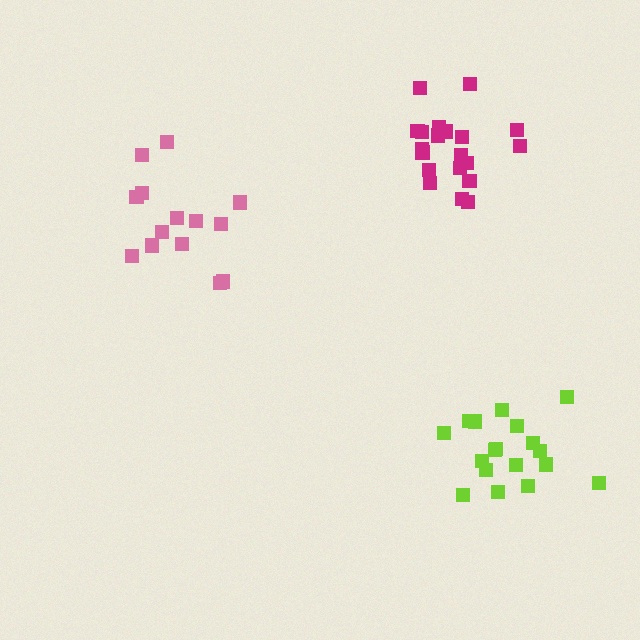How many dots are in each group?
Group 1: 14 dots, Group 2: 20 dots, Group 3: 18 dots (52 total).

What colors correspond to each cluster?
The clusters are colored: pink, magenta, lime.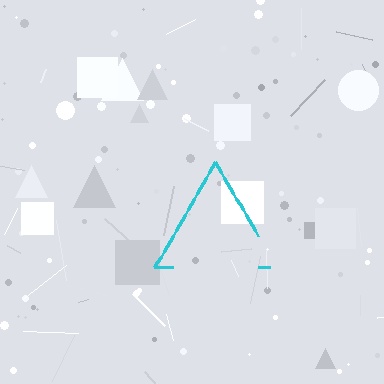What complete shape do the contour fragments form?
The contour fragments form a triangle.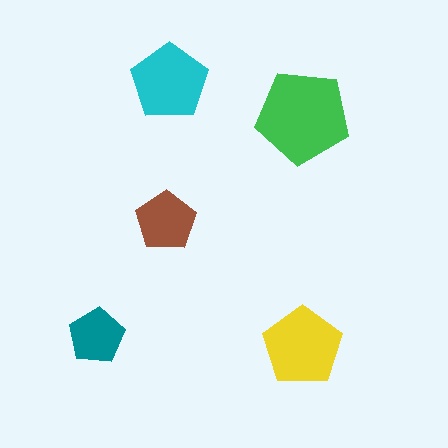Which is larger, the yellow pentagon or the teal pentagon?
The yellow one.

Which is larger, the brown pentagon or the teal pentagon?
The brown one.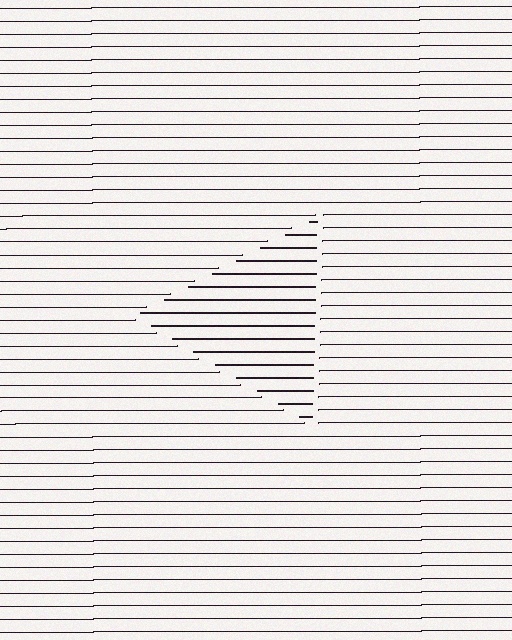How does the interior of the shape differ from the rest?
The interior of the shape contains the same grating, shifted by half a period — the contour is defined by the phase discontinuity where line-ends from the inner and outer gratings abut.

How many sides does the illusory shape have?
3 sides — the line-ends trace a triangle.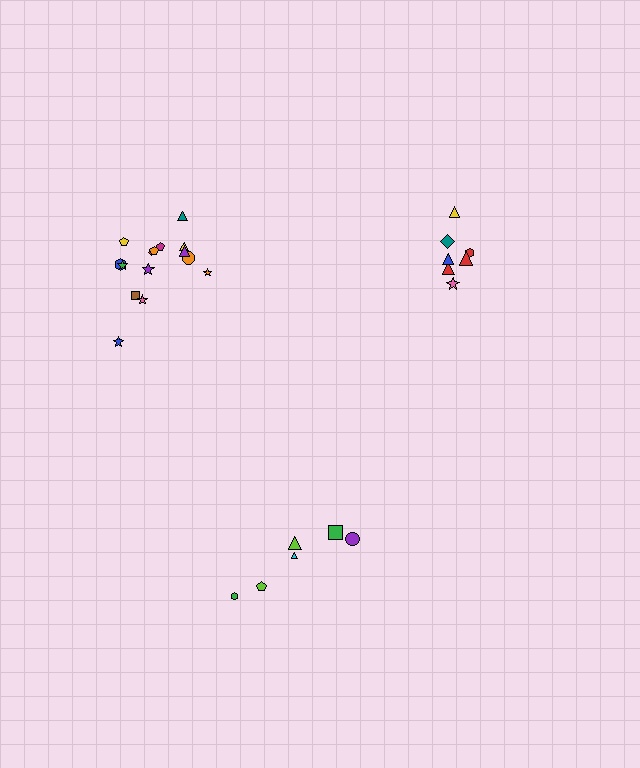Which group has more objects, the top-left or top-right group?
The top-left group.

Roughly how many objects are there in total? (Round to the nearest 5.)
Roughly 30 objects in total.